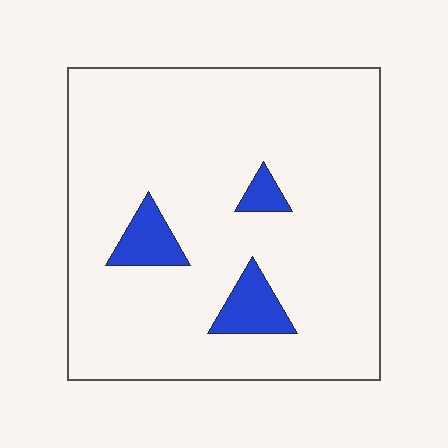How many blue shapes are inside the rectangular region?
3.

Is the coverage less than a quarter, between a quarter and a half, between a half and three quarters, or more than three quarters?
Less than a quarter.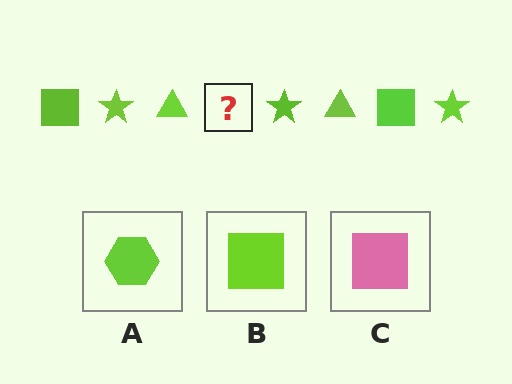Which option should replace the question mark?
Option B.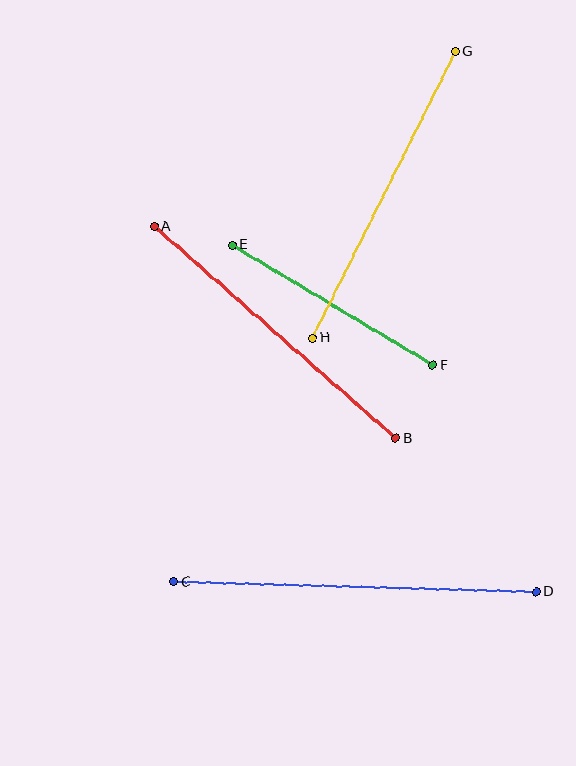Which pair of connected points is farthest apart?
Points C and D are farthest apart.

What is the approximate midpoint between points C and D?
The midpoint is at approximately (355, 587) pixels.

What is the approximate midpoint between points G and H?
The midpoint is at approximately (384, 195) pixels.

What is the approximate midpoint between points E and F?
The midpoint is at approximately (333, 305) pixels.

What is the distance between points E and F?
The distance is approximately 234 pixels.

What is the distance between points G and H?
The distance is approximately 320 pixels.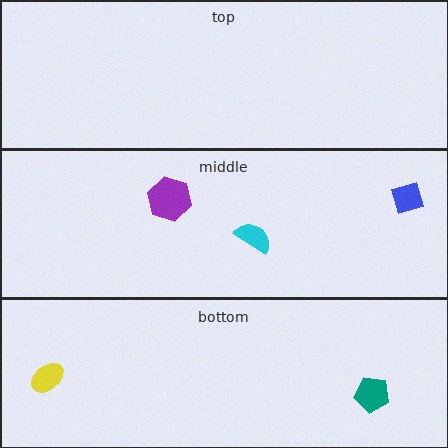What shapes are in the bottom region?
The yellow ellipse, the teal pentagon.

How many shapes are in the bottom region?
2.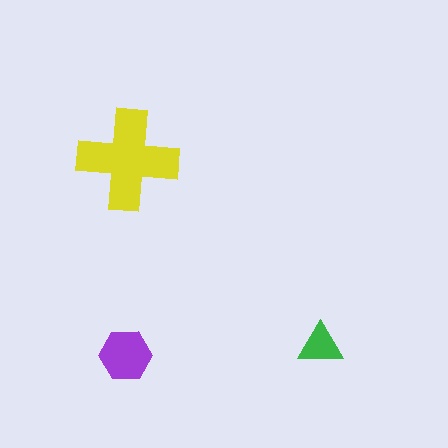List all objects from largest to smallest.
The yellow cross, the purple hexagon, the green triangle.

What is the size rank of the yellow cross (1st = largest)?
1st.